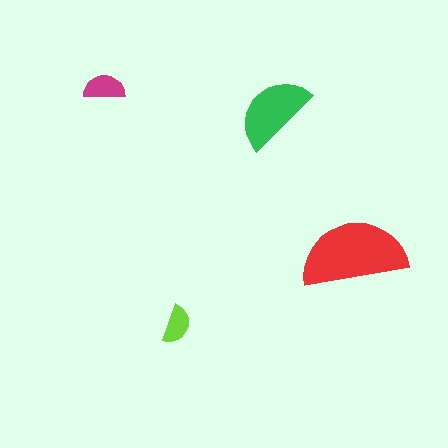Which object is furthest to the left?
The magenta semicircle is leftmost.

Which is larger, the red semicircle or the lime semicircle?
The red one.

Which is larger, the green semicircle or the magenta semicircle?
The green one.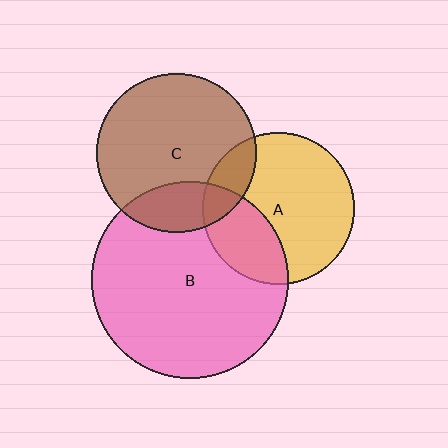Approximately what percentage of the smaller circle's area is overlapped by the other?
Approximately 30%.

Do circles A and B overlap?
Yes.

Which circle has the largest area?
Circle B (pink).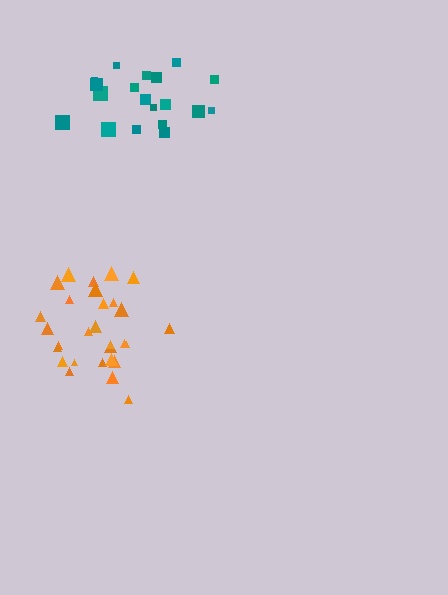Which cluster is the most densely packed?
Orange.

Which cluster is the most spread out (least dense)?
Teal.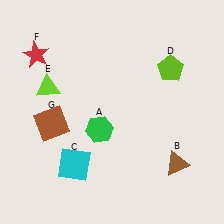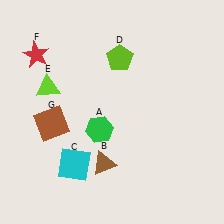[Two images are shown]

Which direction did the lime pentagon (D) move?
The lime pentagon (D) moved left.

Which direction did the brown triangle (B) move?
The brown triangle (B) moved left.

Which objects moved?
The objects that moved are: the brown triangle (B), the lime pentagon (D).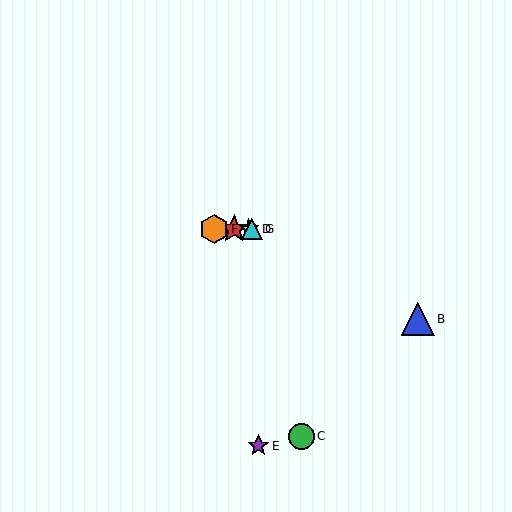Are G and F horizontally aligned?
Yes, both are at y≈229.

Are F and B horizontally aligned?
No, F is at y≈229 and B is at y≈319.